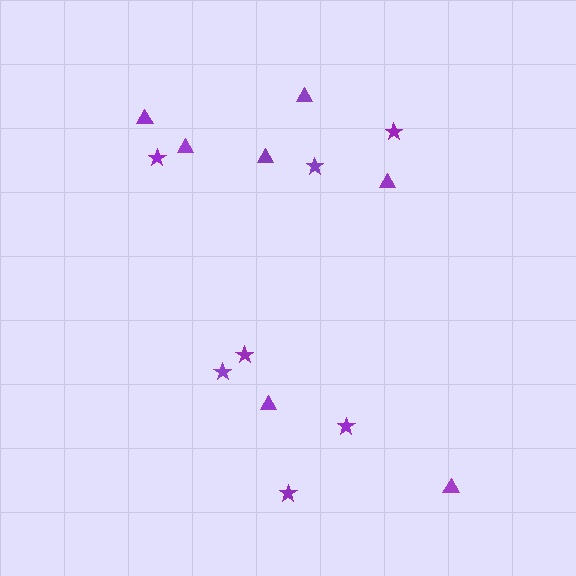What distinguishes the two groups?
There are 2 groups: one group of stars (7) and one group of triangles (7).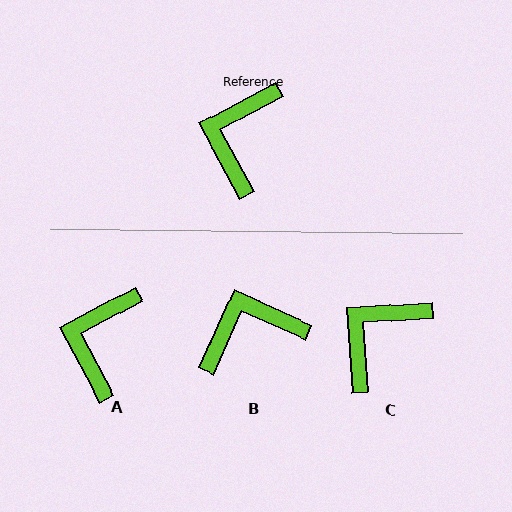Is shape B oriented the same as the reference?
No, it is off by about 53 degrees.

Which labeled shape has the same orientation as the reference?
A.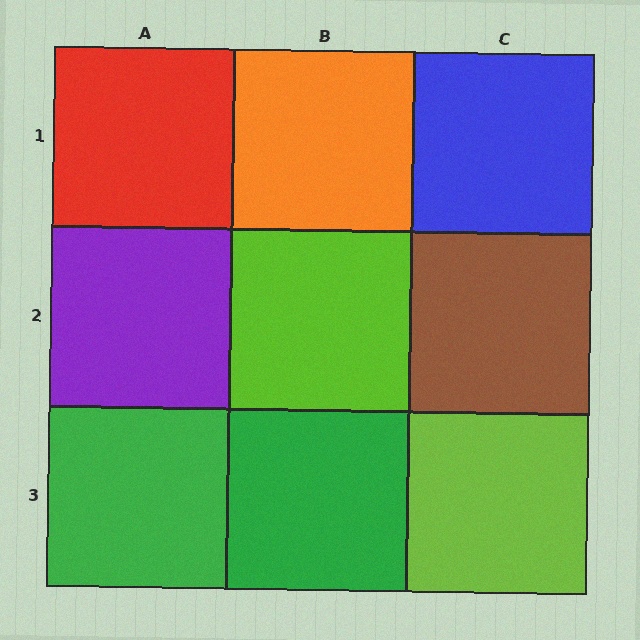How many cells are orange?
1 cell is orange.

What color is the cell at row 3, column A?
Green.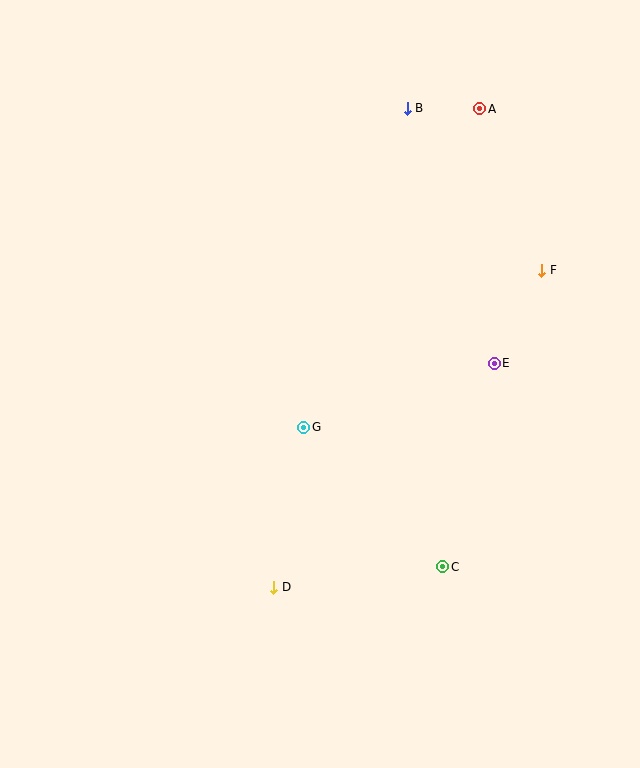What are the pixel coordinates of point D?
Point D is at (274, 587).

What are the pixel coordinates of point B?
Point B is at (407, 108).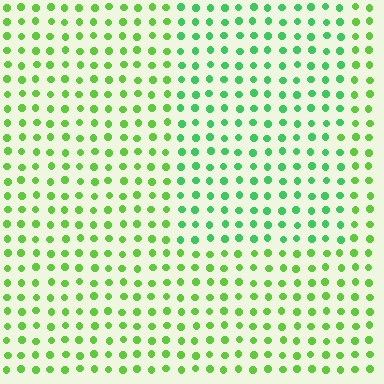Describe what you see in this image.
The image is filled with small lime elements in a uniform arrangement. A rectangle-shaped region is visible where the elements are tinted to a slightly different hue, forming a subtle color boundary.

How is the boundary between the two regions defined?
The boundary is defined purely by a slight shift in hue (about 30 degrees). Spacing, size, and orientation are identical on both sides.